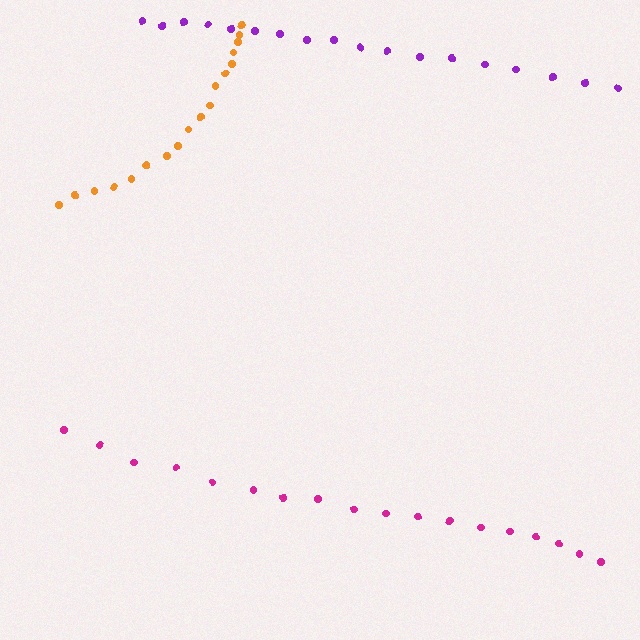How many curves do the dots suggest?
There are 3 distinct paths.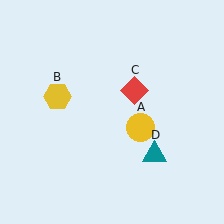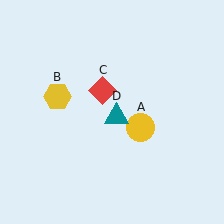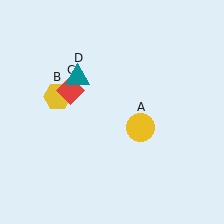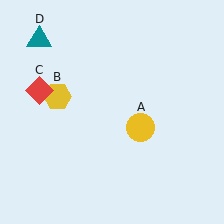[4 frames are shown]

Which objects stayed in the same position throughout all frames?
Yellow circle (object A) and yellow hexagon (object B) remained stationary.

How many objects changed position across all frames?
2 objects changed position: red diamond (object C), teal triangle (object D).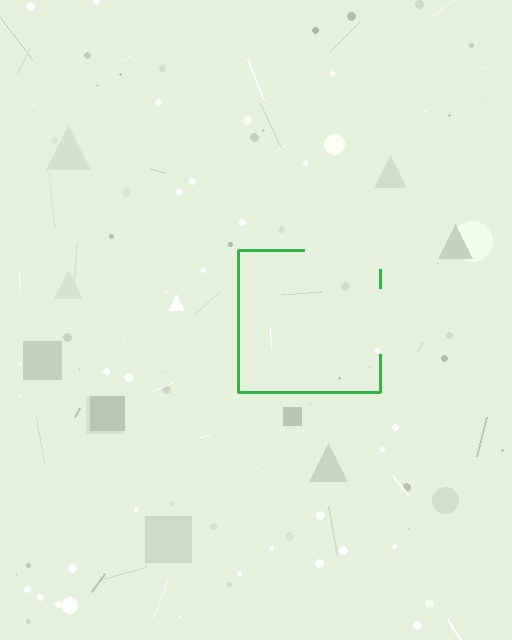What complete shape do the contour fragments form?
The contour fragments form a square.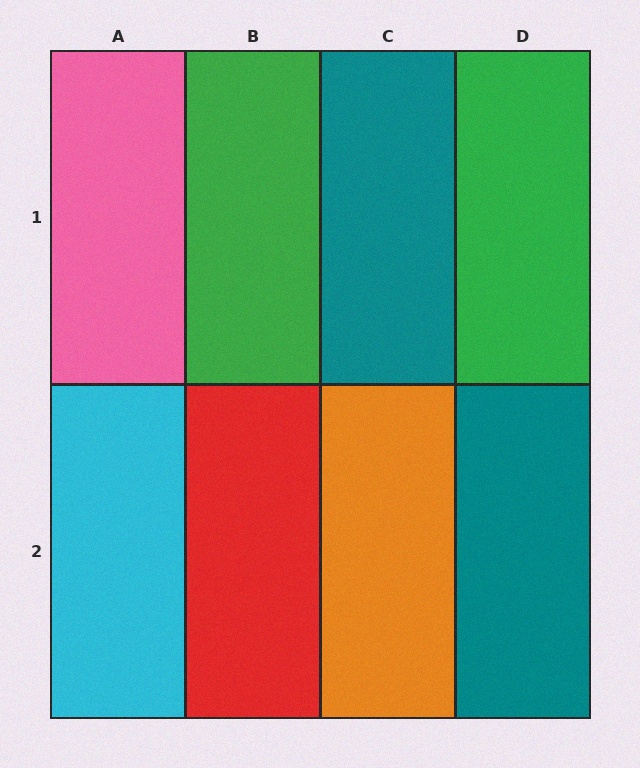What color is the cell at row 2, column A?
Cyan.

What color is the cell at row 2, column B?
Red.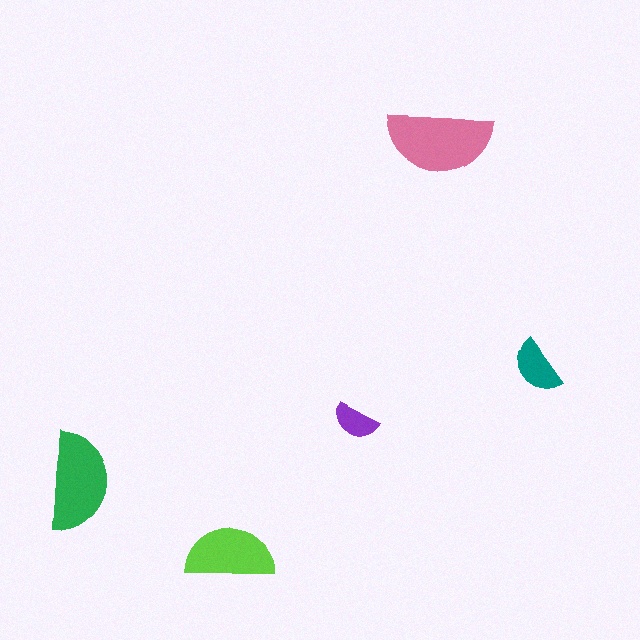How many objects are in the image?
There are 5 objects in the image.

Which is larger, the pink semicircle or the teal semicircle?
The pink one.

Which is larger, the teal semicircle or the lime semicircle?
The lime one.